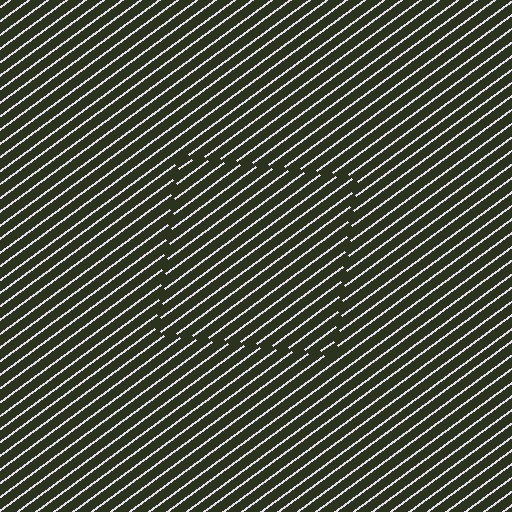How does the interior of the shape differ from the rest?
The interior of the shape contains the same grating, shifted by half a period — the contour is defined by the phase discontinuity where line-ends from the inner and outer gratings abut.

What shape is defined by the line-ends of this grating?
An illusory square. The interior of the shape contains the same grating, shifted by half a period — the contour is defined by the phase discontinuity where line-ends from the inner and outer gratings abut.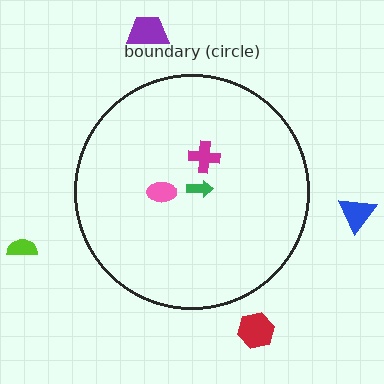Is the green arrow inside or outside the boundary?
Inside.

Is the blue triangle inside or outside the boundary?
Outside.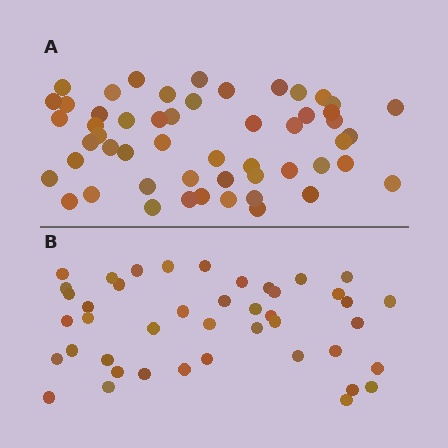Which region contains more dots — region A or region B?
Region A (the top region) has more dots.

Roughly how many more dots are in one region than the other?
Region A has roughly 10 or so more dots than region B.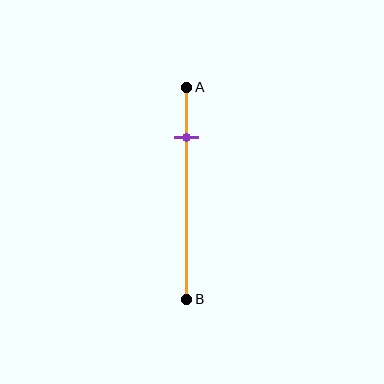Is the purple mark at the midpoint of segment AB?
No, the mark is at about 25% from A, not at the 50% midpoint.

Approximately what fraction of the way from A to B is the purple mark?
The purple mark is approximately 25% of the way from A to B.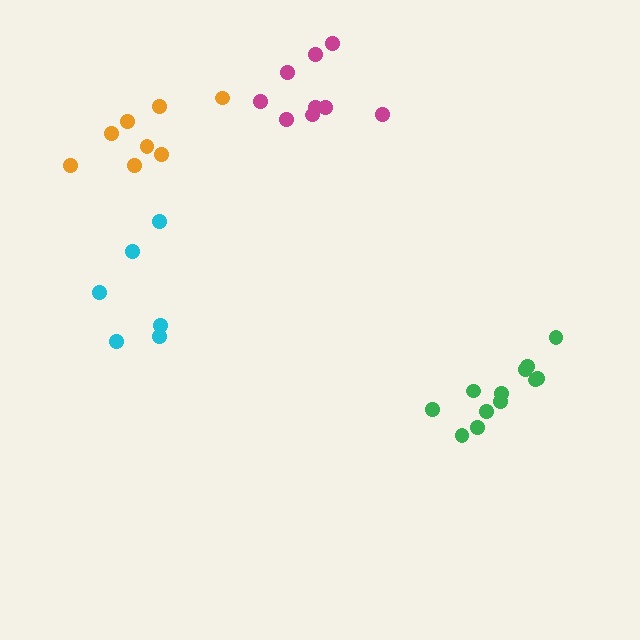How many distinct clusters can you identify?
There are 4 distinct clusters.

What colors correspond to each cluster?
The clusters are colored: orange, magenta, green, cyan.